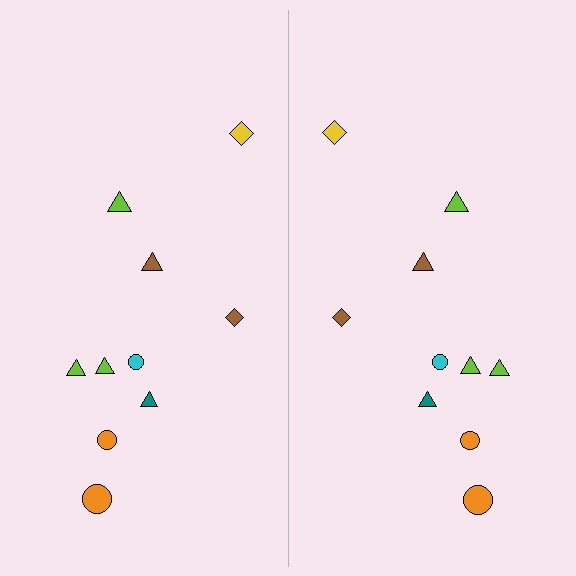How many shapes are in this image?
There are 20 shapes in this image.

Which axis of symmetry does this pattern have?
The pattern has a vertical axis of symmetry running through the center of the image.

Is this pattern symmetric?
Yes, this pattern has bilateral (reflection) symmetry.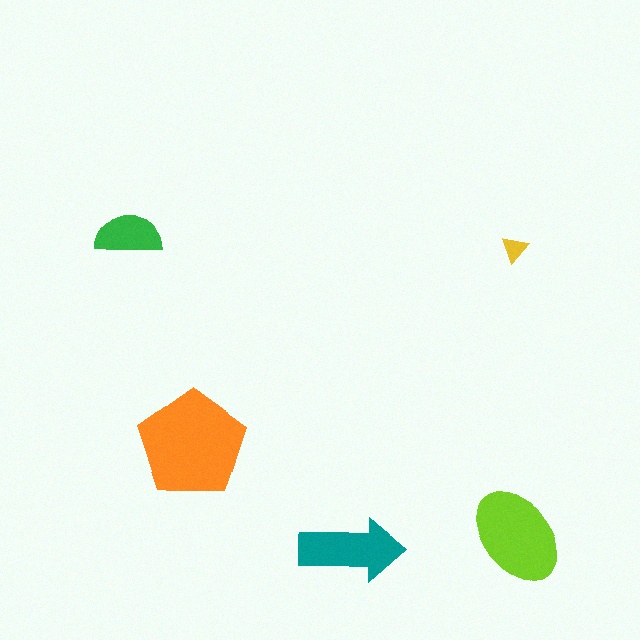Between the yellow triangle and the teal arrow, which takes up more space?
The teal arrow.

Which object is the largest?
The orange pentagon.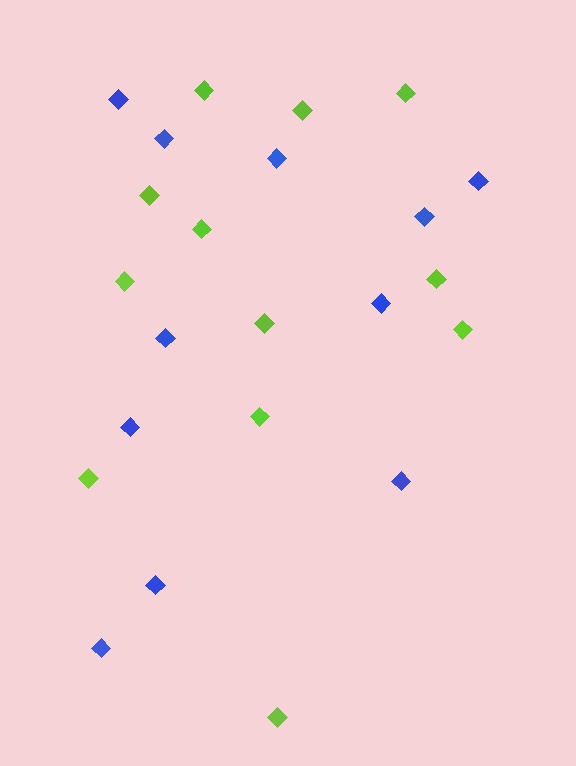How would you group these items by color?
There are 2 groups: one group of lime diamonds (12) and one group of blue diamonds (11).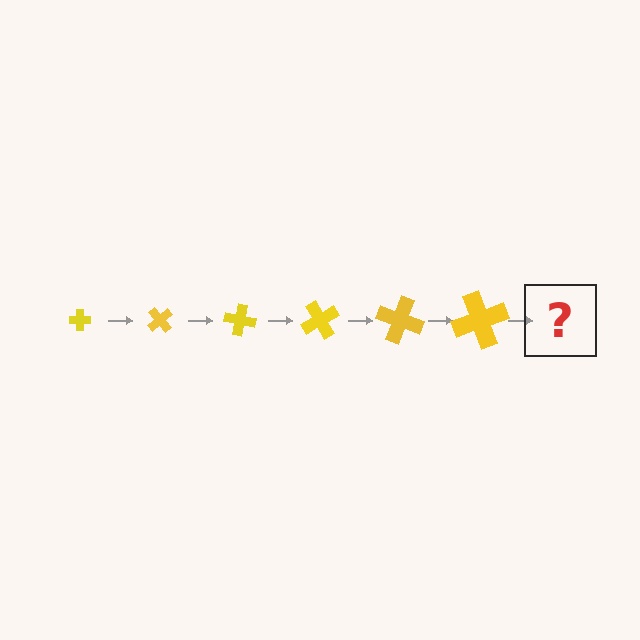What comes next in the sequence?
The next element should be a cross, larger than the previous one and rotated 300 degrees from the start.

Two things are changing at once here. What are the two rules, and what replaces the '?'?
The two rules are that the cross grows larger each step and it rotates 50 degrees each step. The '?' should be a cross, larger than the previous one and rotated 300 degrees from the start.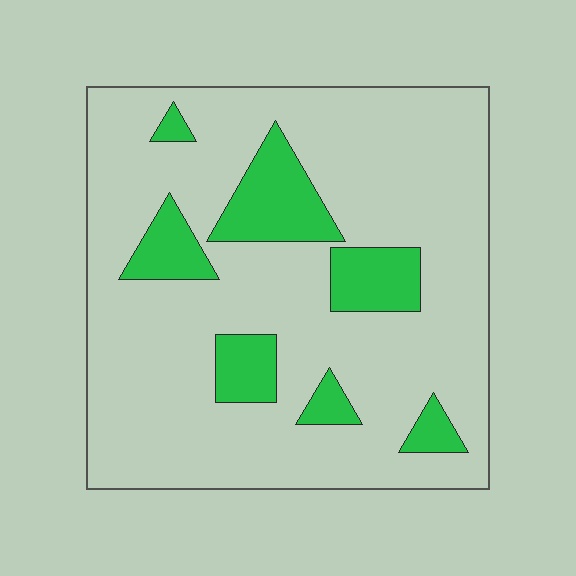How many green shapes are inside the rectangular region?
7.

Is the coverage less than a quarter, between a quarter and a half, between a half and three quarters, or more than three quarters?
Less than a quarter.